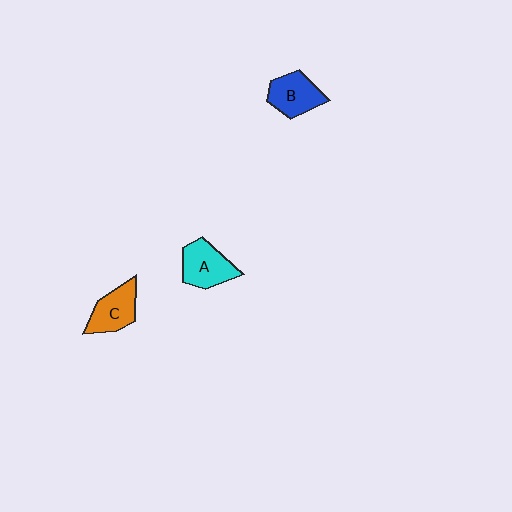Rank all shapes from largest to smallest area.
From largest to smallest: A (cyan), C (orange), B (blue).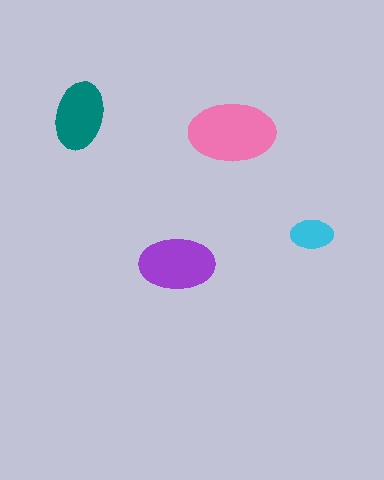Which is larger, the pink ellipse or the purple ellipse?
The pink one.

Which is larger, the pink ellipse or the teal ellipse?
The pink one.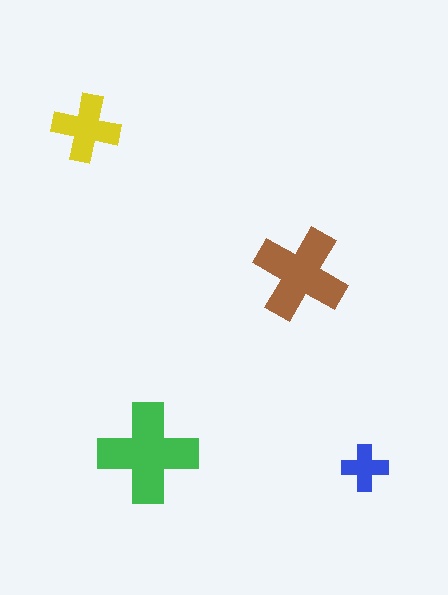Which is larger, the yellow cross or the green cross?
The green one.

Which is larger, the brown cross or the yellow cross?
The brown one.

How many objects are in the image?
There are 4 objects in the image.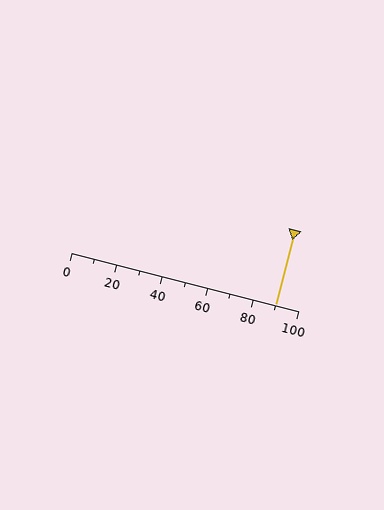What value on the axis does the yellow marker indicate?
The marker indicates approximately 90.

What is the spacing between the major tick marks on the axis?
The major ticks are spaced 20 apart.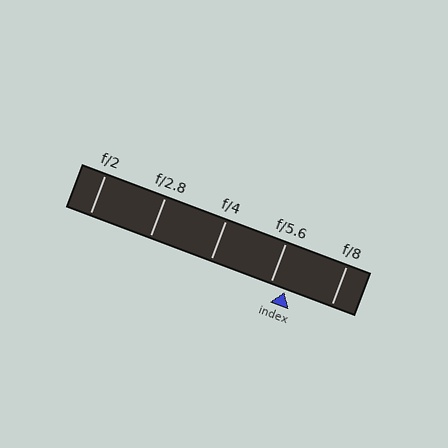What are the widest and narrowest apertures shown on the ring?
The widest aperture shown is f/2 and the narrowest is f/8.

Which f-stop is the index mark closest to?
The index mark is closest to f/5.6.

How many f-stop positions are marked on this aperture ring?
There are 5 f-stop positions marked.